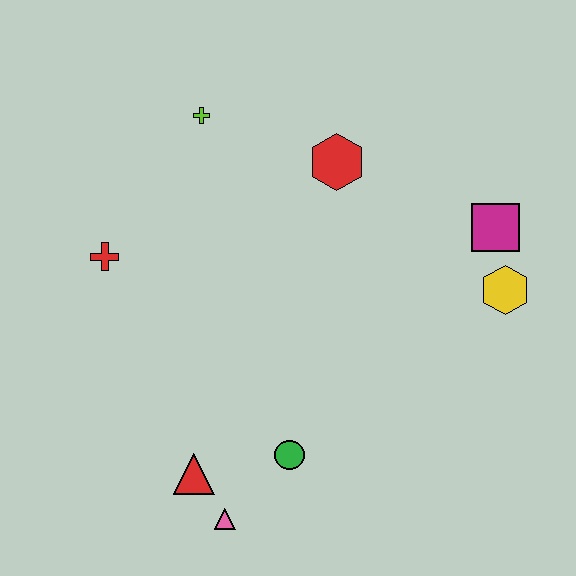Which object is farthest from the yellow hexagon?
The red cross is farthest from the yellow hexagon.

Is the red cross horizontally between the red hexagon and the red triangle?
No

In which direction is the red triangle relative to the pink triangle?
The red triangle is above the pink triangle.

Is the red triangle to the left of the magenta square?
Yes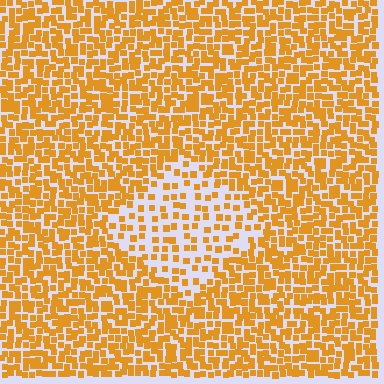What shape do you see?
I see a diamond.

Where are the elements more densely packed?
The elements are more densely packed outside the diamond boundary.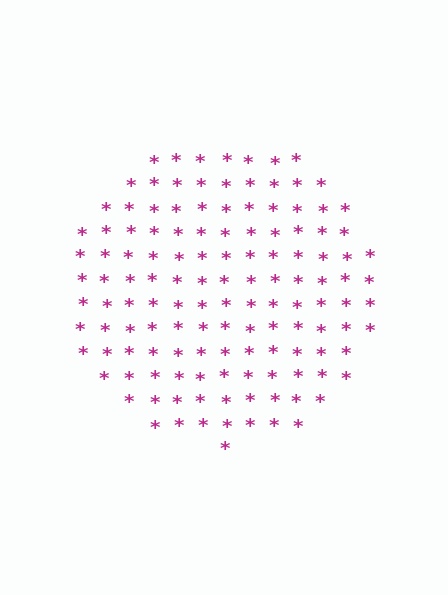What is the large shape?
The large shape is a circle.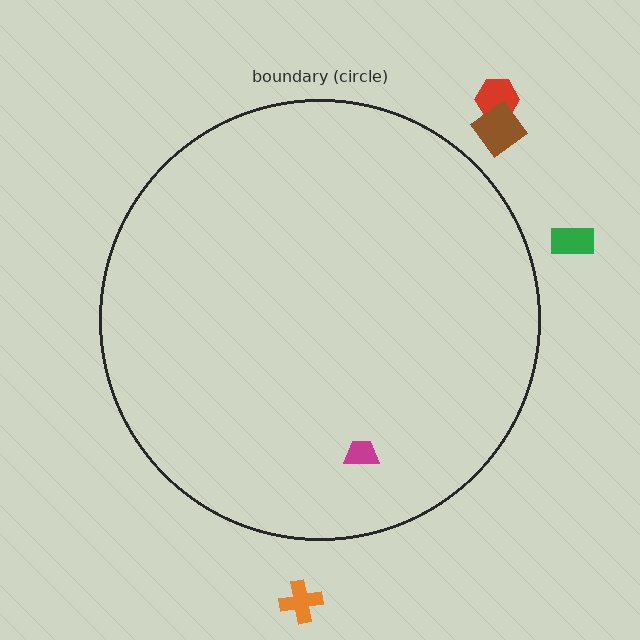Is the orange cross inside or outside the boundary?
Outside.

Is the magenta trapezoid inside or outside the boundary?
Inside.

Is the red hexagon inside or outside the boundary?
Outside.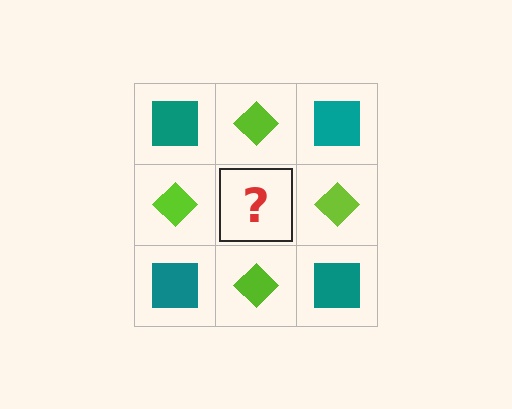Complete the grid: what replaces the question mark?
The question mark should be replaced with a teal square.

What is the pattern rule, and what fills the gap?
The rule is that it alternates teal square and lime diamond in a checkerboard pattern. The gap should be filled with a teal square.